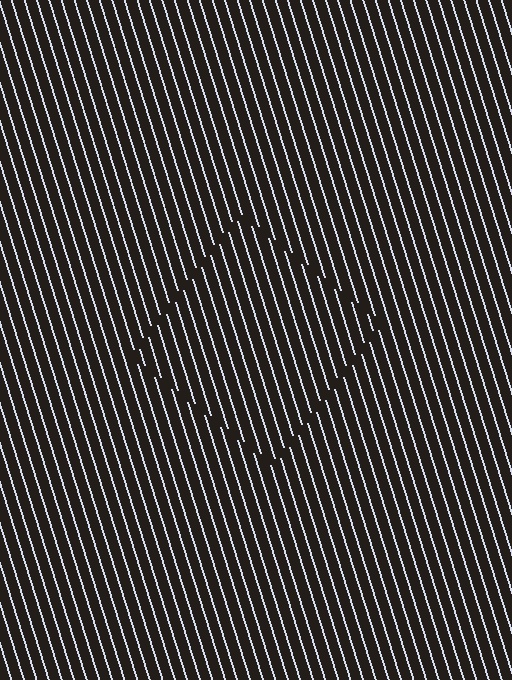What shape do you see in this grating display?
An illusory square. The interior of the shape contains the same grating, shifted by half a period — the contour is defined by the phase discontinuity where line-ends from the inner and outer gratings abut.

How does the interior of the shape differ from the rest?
The interior of the shape contains the same grating, shifted by half a period — the contour is defined by the phase discontinuity where line-ends from the inner and outer gratings abut.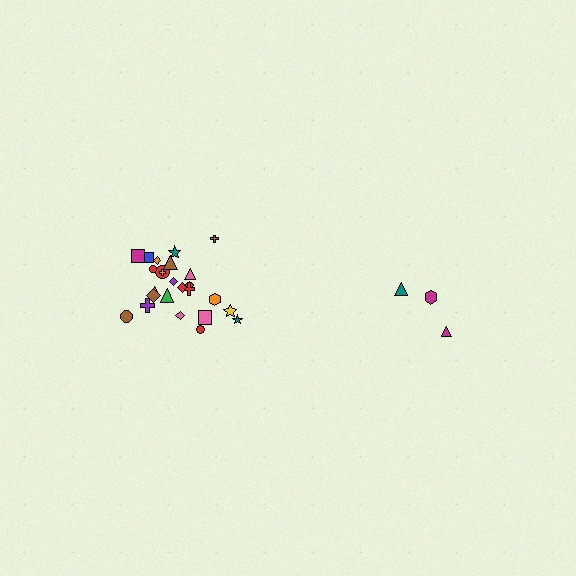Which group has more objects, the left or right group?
The left group.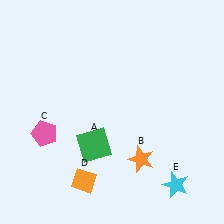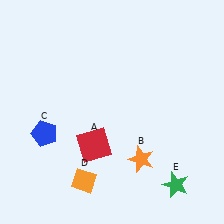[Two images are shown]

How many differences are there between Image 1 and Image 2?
There are 3 differences between the two images.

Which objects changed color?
A changed from green to red. C changed from pink to blue. E changed from cyan to green.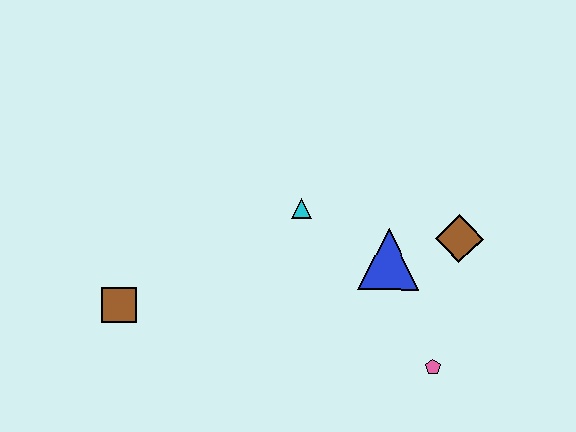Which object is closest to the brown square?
The cyan triangle is closest to the brown square.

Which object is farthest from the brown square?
The brown diamond is farthest from the brown square.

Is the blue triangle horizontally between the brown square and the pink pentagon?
Yes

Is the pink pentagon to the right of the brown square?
Yes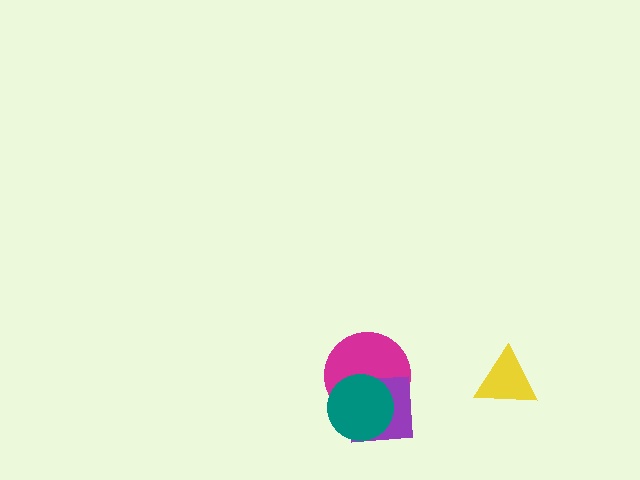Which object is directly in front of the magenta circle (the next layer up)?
The purple square is directly in front of the magenta circle.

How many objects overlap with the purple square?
2 objects overlap with the purple square.